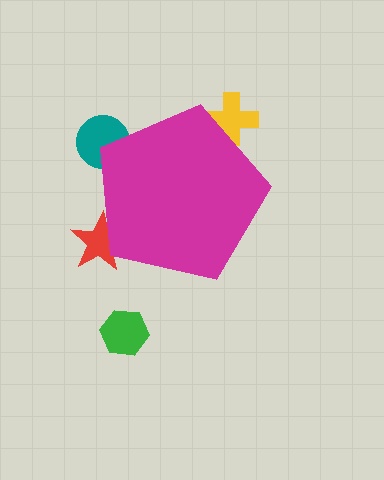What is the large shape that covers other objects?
A magenta pentagon.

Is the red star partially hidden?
Yes, the red star is partially hidden behind the magenta pentagon.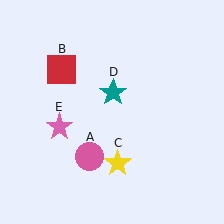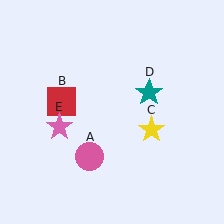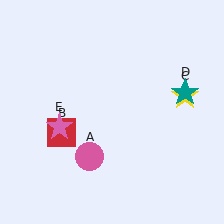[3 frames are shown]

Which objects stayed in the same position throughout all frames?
Pink circle (object A) and pink star (object E) remained stationary.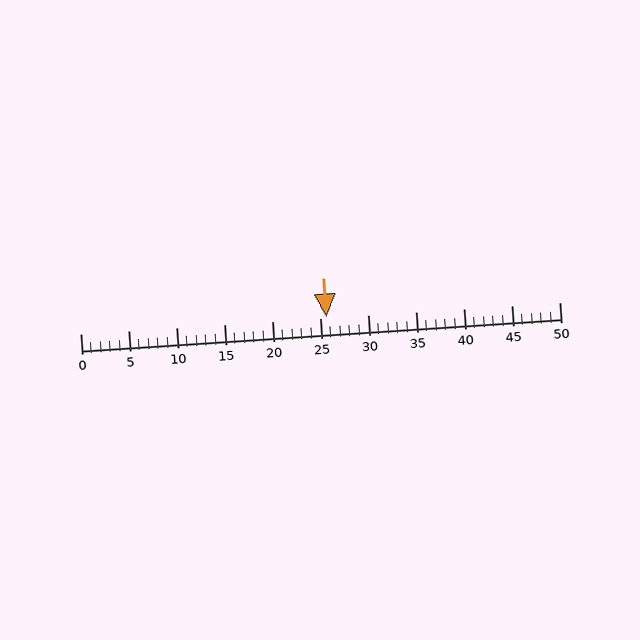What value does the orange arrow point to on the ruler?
The orange arrow points to approximately 26.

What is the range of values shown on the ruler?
The ruler shows values from 0 to 50.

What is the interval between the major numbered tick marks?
The major tick marks are spaced 5 units apart.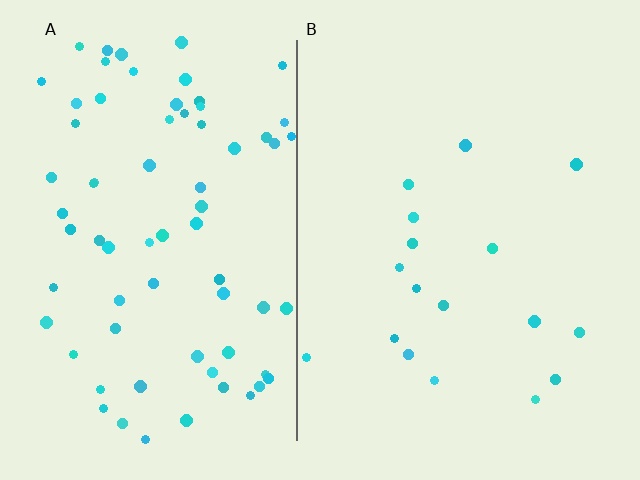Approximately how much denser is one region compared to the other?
Approximately 4.2× — region A over region B.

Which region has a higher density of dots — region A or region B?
A (the left).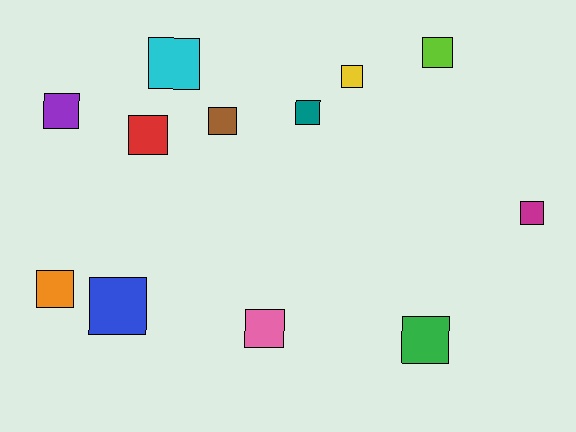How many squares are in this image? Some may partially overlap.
There are 12 squares.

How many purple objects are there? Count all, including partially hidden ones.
There is 1 purple object.